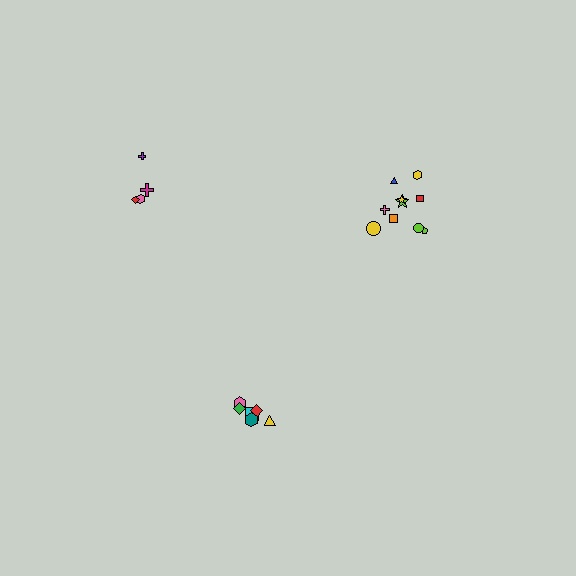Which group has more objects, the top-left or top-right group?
The top-right group.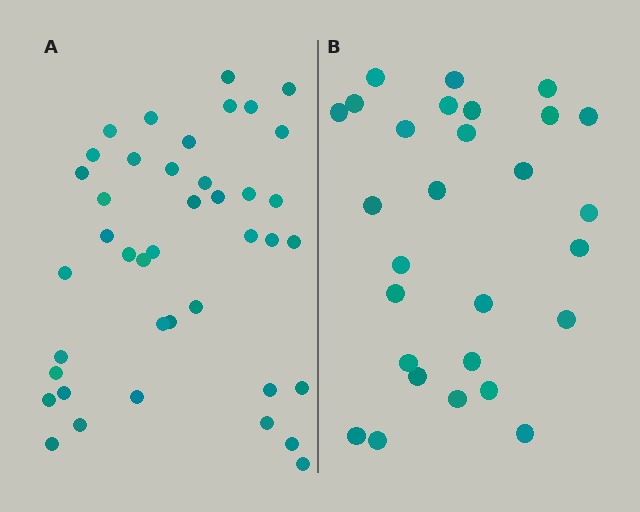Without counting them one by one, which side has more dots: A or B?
Region A (the left region) has more dots.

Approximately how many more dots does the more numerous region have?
Region A has approximately 15 more dots than region B.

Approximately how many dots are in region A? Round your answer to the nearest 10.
About 40 dots. (The exact count is 41, which rounds to 40.)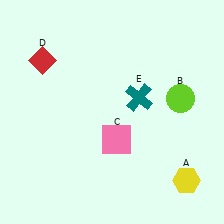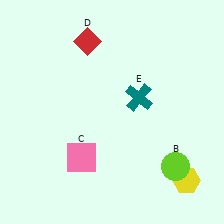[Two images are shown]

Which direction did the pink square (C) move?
The pink square (C) moved left.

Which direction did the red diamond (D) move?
The red diamond (D) moved right.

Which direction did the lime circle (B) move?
The lime circle (B) moved down.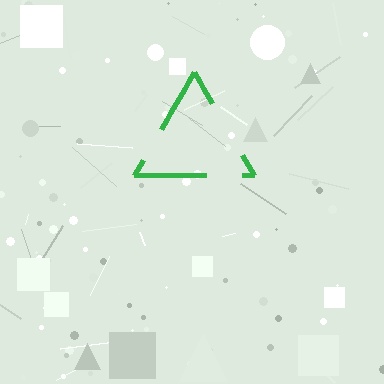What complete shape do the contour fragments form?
The contour fragments form a triangle.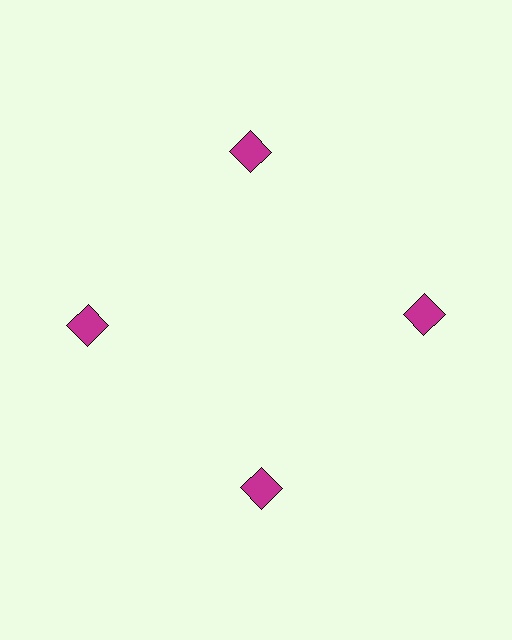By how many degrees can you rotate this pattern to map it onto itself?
The pattern maps onto itself every 90 degrees of rotation.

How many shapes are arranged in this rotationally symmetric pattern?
There are 4 shapes, arranged in 4 groups of 1.